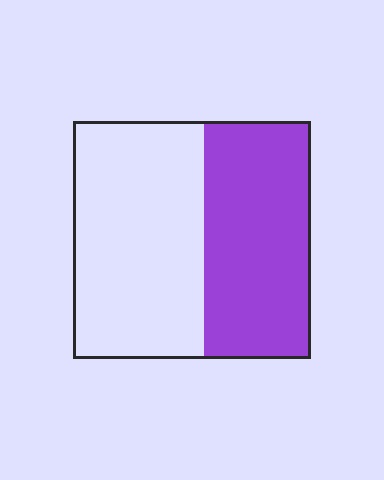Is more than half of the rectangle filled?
No.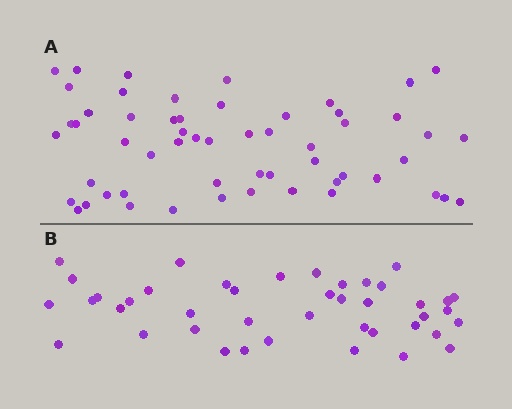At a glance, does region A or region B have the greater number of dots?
Region A (the top region) has more dots.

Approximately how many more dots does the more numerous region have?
Region A has approximately 15 more dots than region B.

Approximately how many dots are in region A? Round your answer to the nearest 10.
About 60 dots. (The exact count is 56, which rounds to 60.)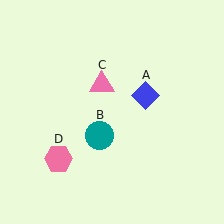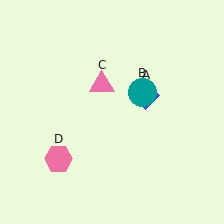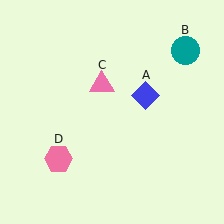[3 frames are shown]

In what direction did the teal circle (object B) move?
The teal circle (object B) moved up and to the right.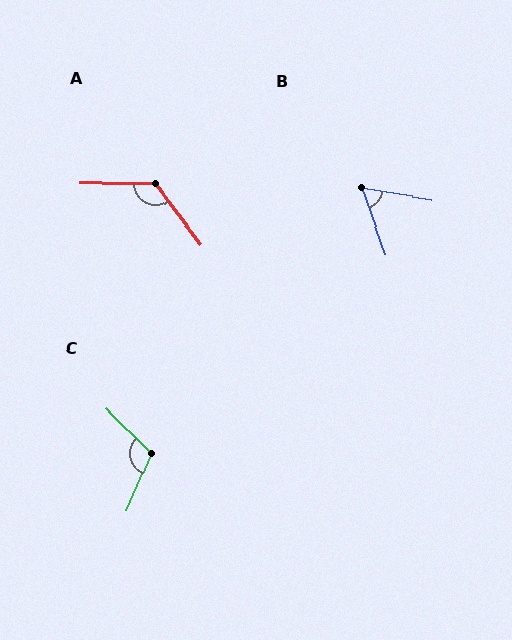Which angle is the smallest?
B, at approximately 61 degrees.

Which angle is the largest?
A, at approximately 127 degrees.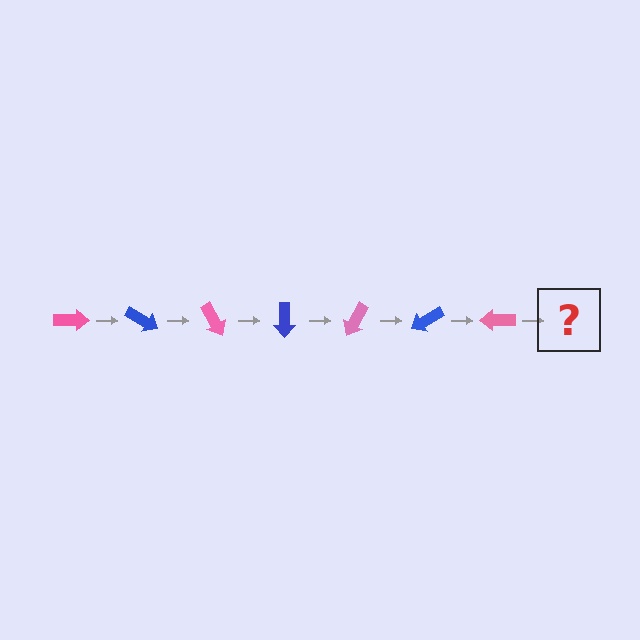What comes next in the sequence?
The next element should be a blue arrow, rotated 210 degrees from the start.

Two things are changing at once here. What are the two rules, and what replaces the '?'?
The two rules are that it rotates 30 degrees each step and the color cycles through pink and blue. The '?' should be a blue arrow, rotated 210 degrees from the start.